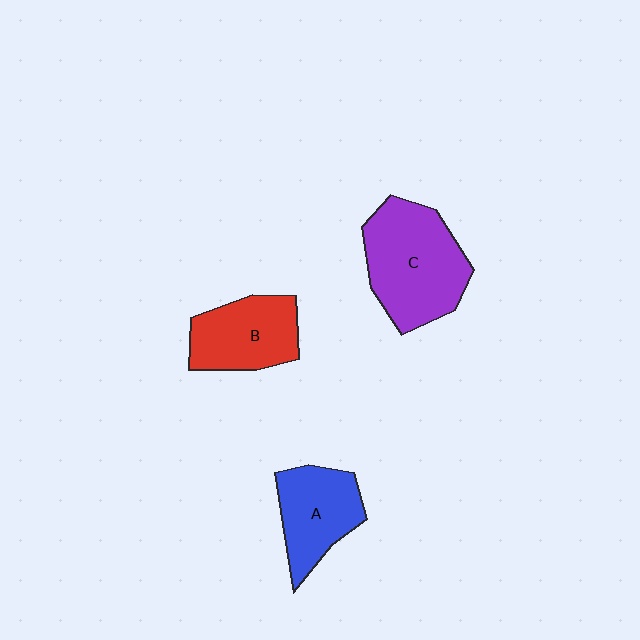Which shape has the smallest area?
Shape A (blue).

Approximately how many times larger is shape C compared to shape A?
Approximately 1.5 times.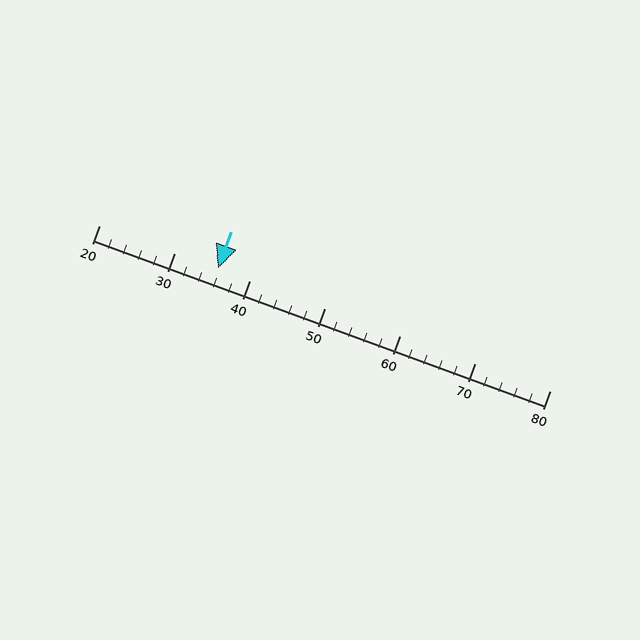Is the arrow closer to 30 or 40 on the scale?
The arrow is closer to 40.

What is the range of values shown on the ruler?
The ruler shows values from 20 to 80.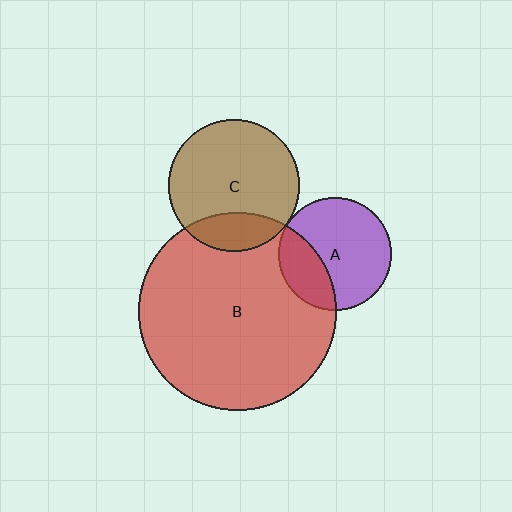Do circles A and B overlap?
Yes.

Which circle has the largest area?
Circle B (red).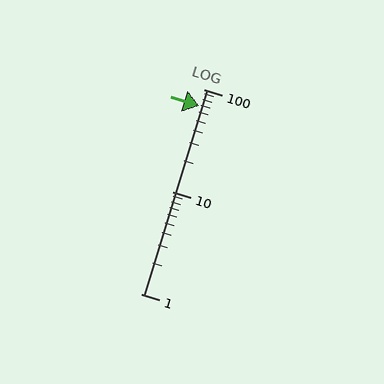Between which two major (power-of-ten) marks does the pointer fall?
The pointer is between 10 and 100.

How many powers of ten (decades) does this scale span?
The scale spans 2 decades, from 1 to 100.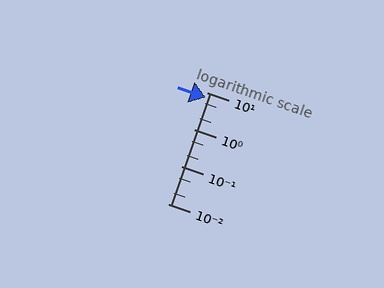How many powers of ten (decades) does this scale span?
The scale spans 3 decades, from 0.01 to 10.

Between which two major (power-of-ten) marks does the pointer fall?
The pointer is between 1 and 10.